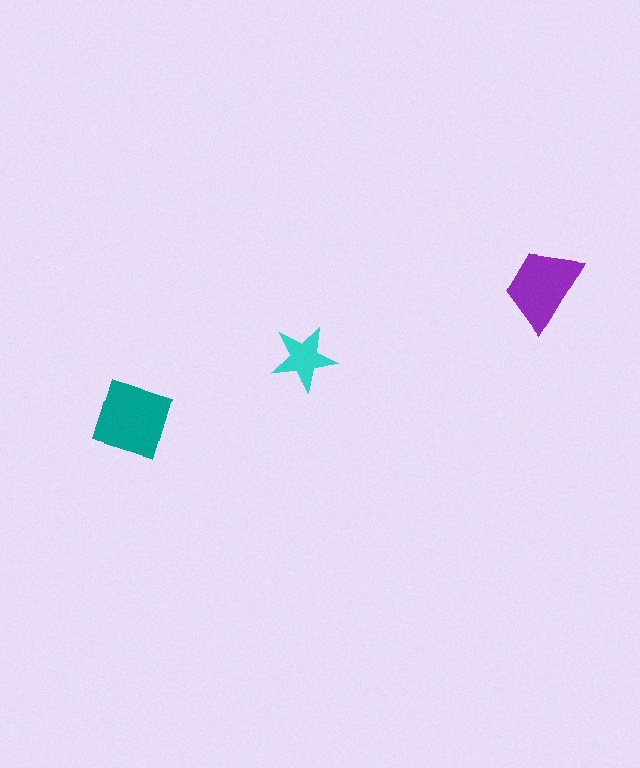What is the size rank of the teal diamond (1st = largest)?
1st.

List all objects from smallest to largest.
The cyan star, the purple trapezoid, the teal diamond.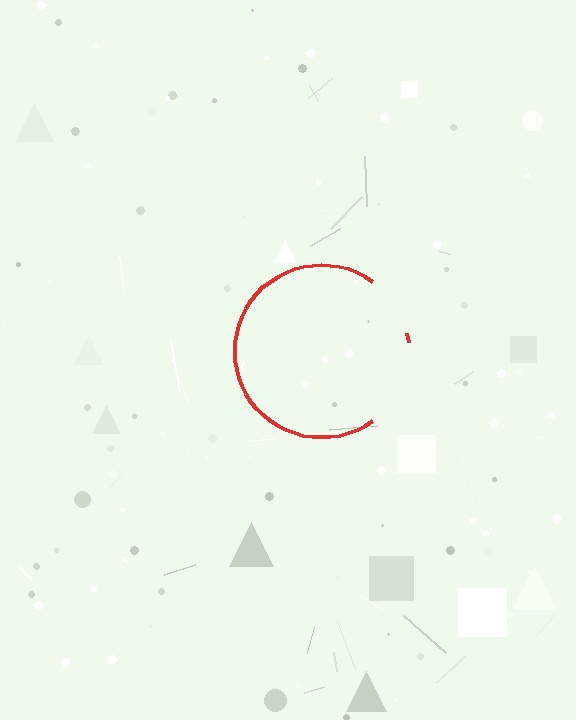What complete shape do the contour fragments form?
The contour fragments form a circle.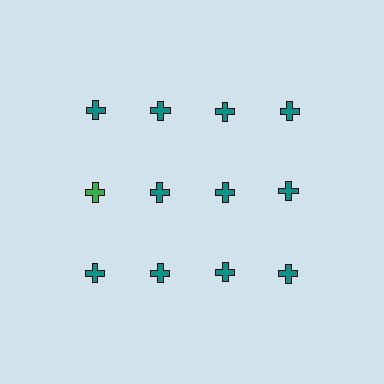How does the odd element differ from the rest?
It has a different color: green instead of teal.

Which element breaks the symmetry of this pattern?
The green cross in the second row, leftmost column breaks the symmetry. All other shapes are teal crosses.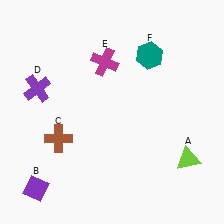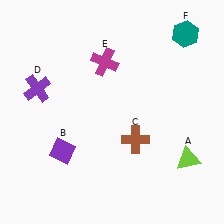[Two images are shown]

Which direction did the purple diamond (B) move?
The purple diamond (B) moved up.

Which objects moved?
The objects that moved are: the purple diamond (B), the brown cross (C), the teal hexagon (F).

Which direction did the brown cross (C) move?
The brown cross (C) moved right.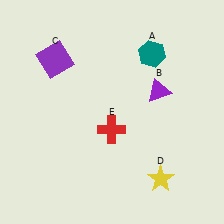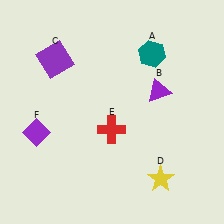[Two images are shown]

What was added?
A purple diamond (F) was added in Image 2.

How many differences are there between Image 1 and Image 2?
There is 1 difference between the two images.